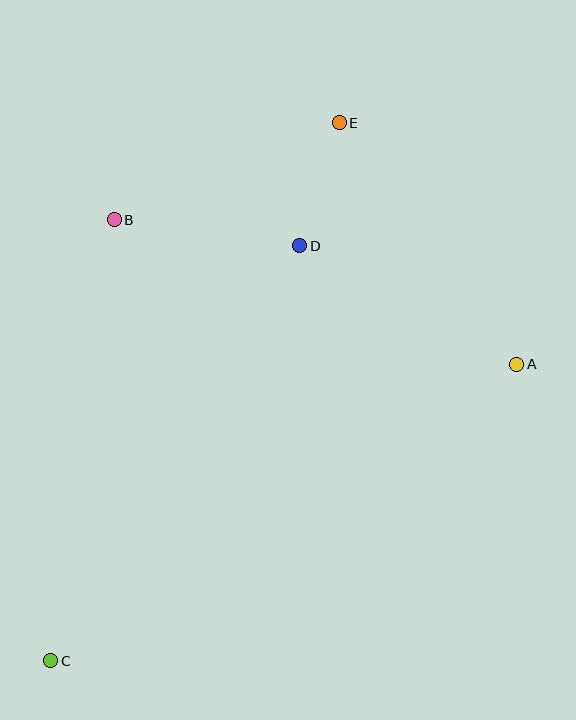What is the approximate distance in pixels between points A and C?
The distance between A and C is approximately 552 pixels.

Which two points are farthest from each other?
Points C and E are farthest from each other.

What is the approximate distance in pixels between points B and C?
The distance between B and C is approximately 446 pixels.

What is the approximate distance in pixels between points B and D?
The distance between B and D is approximately 187 pixels.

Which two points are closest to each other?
Points D and E are closest to each other.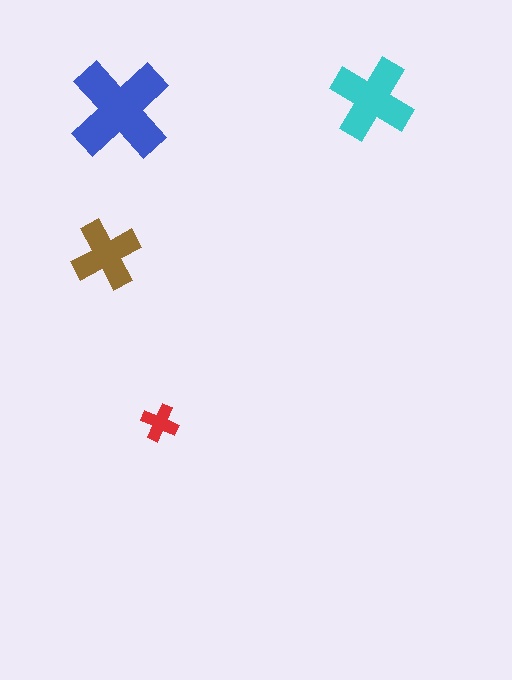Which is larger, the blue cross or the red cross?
The blue one.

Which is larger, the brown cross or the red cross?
The brown one.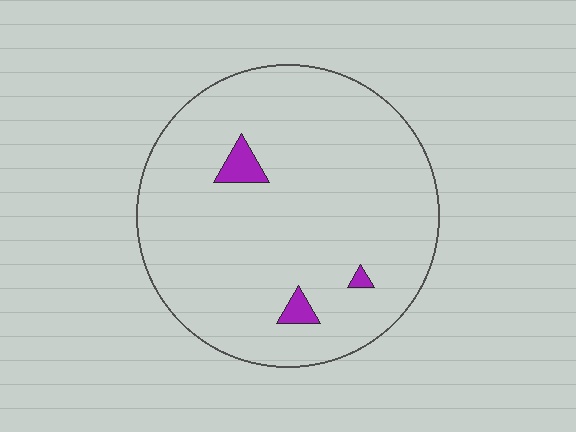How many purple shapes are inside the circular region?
3.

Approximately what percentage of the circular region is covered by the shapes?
Approximately 5%.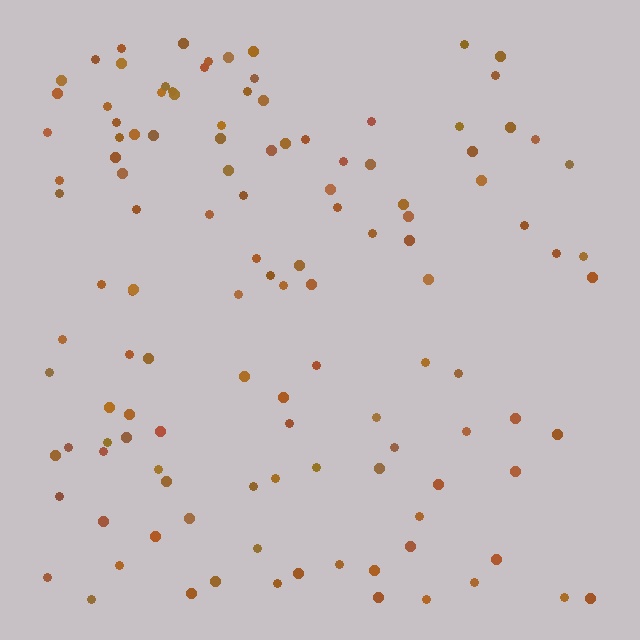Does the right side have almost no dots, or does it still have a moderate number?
Still a moderate number, just noticeably fewer than the left.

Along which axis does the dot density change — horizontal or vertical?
Horizontal.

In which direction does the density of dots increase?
From right to left, with the left side densest.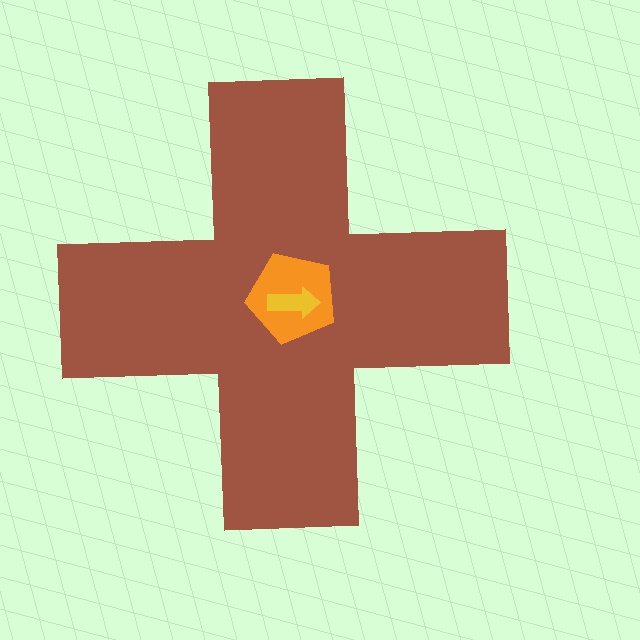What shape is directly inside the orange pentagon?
The yellow arrow.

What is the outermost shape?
The brown cross.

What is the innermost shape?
The yellow arrow.